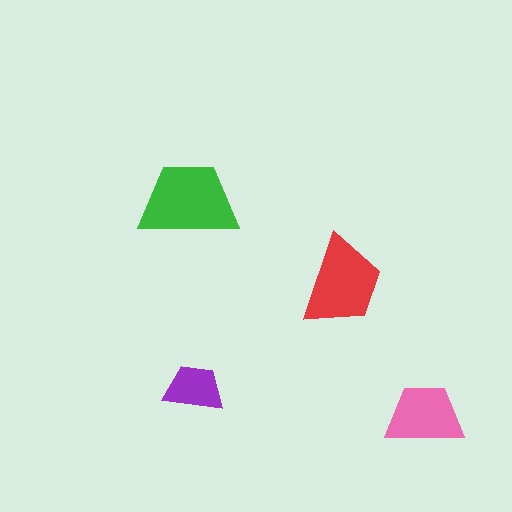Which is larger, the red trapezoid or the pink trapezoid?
The red one.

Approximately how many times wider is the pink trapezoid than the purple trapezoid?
About 1.5 times wider.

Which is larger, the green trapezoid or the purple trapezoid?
The green one.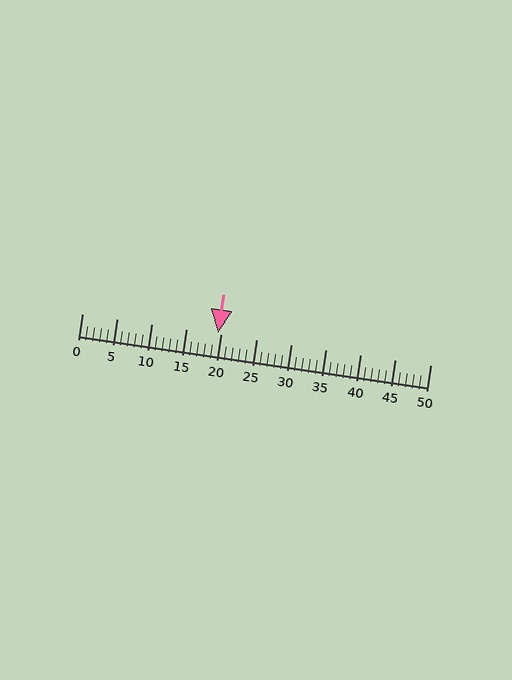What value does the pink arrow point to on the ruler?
The pink arrow points to approximately 20.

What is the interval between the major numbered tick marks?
The major tick marks are spaced 5 units apart.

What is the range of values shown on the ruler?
The ruler shows values from 0 to 50.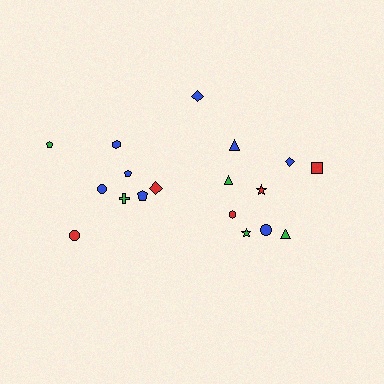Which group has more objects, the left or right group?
The right group.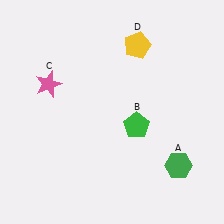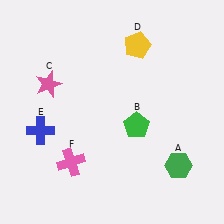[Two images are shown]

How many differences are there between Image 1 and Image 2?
There are 2 differences between the two images.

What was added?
A blue cross (E), a pink cross (F) were added in Image 2.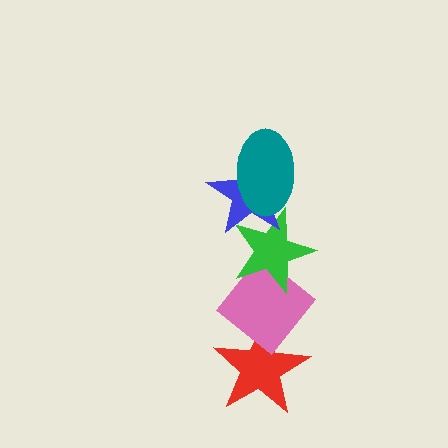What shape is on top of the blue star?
The teal ellipse is on top of the blue star.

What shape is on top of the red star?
The pink diamond is on top of the red star.